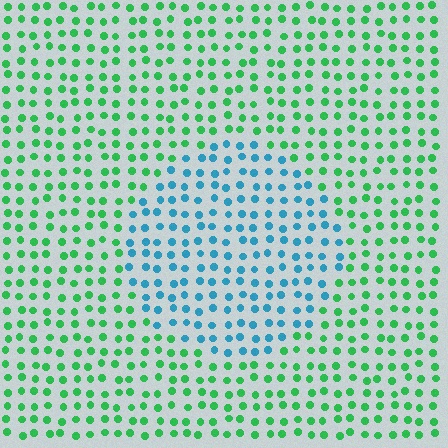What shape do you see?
I see a circle.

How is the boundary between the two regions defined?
The boundary is defined purely by a slight shift in hue (about 60 degrees). Spacing, size, and orientation are identical on both sides.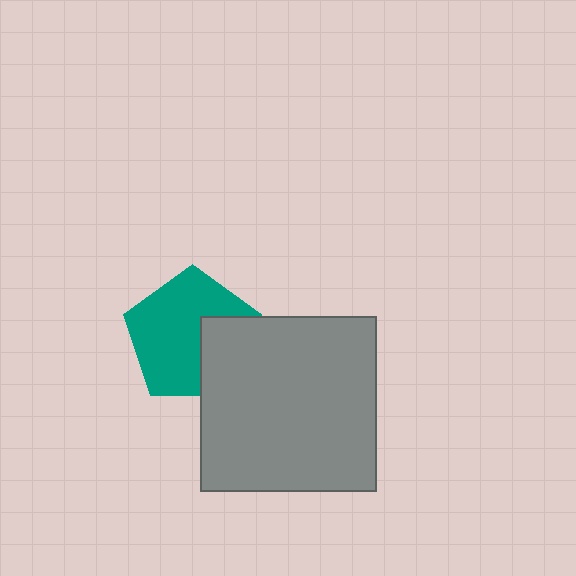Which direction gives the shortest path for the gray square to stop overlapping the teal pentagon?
Moving right gives the shortest separation.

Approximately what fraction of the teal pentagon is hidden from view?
Roughly 31% of the teal pentagon is hidden behind the gray square.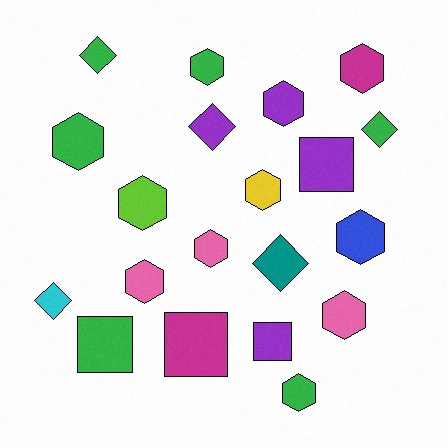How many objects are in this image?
There are 20 objects.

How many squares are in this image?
There are 4 squares.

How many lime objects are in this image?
There is 1 lime object.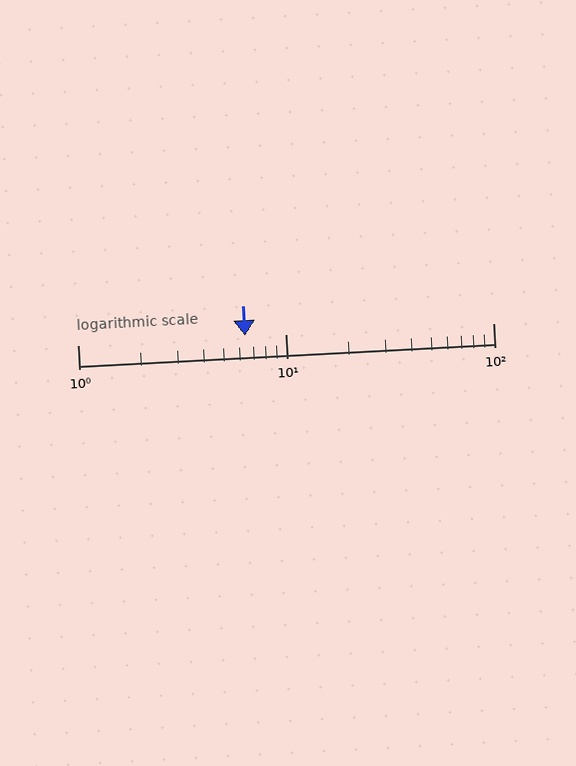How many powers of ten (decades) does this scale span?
The scale spans 2 decades, from 1 to 100.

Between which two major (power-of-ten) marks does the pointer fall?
The pointer is between 1 and 10.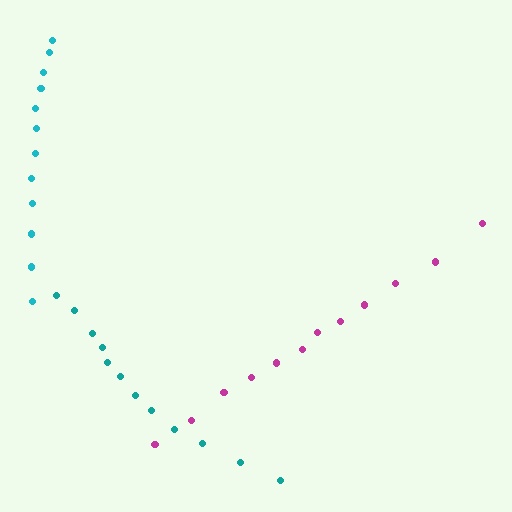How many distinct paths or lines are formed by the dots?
There are 3 distinct paths.